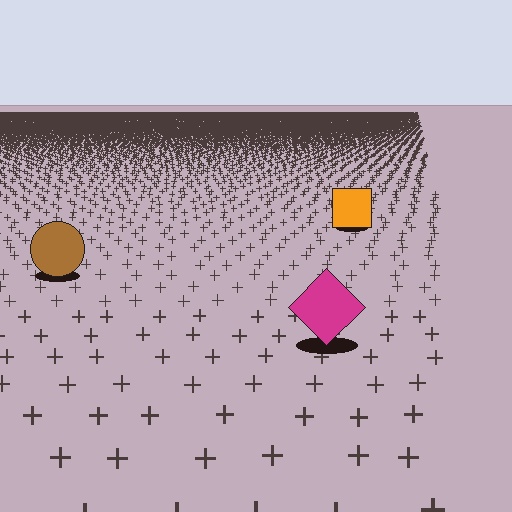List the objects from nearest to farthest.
From nearest to farthest: the magenta diamond, the brown circle, the orange square.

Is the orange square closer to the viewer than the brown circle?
No. The brown circle is closer — you can tell from the texture gradient: the ground texture is coarser near it.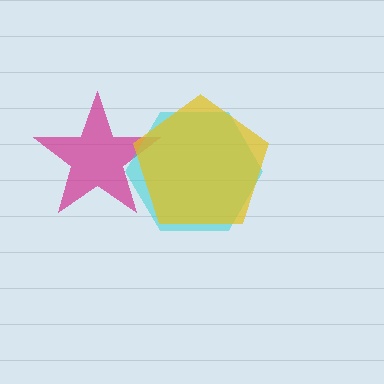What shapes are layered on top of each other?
The layered shapes are: a magenta star, a cyan hexagon, a yellow pentagon.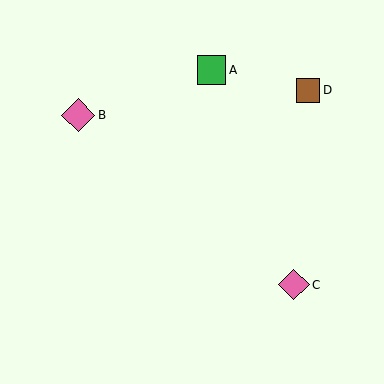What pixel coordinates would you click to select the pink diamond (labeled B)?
Click at (78, 115) to select the pink diamond B.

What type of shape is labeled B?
Shape B is a pink diamond.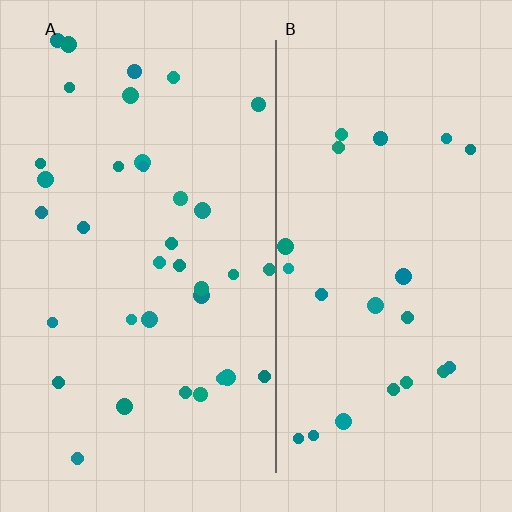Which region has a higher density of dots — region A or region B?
A (the left).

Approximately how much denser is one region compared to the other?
Approximately 1.6× — region A over region B.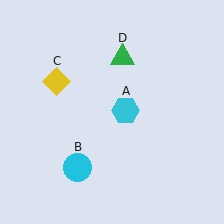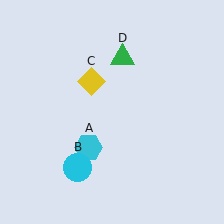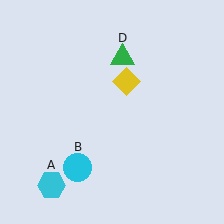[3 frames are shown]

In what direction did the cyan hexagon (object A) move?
The cyan hexagon (object A) moved down and to the left.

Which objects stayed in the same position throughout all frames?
Cyan circle (object B) and green triangle (object D) remained stationary.